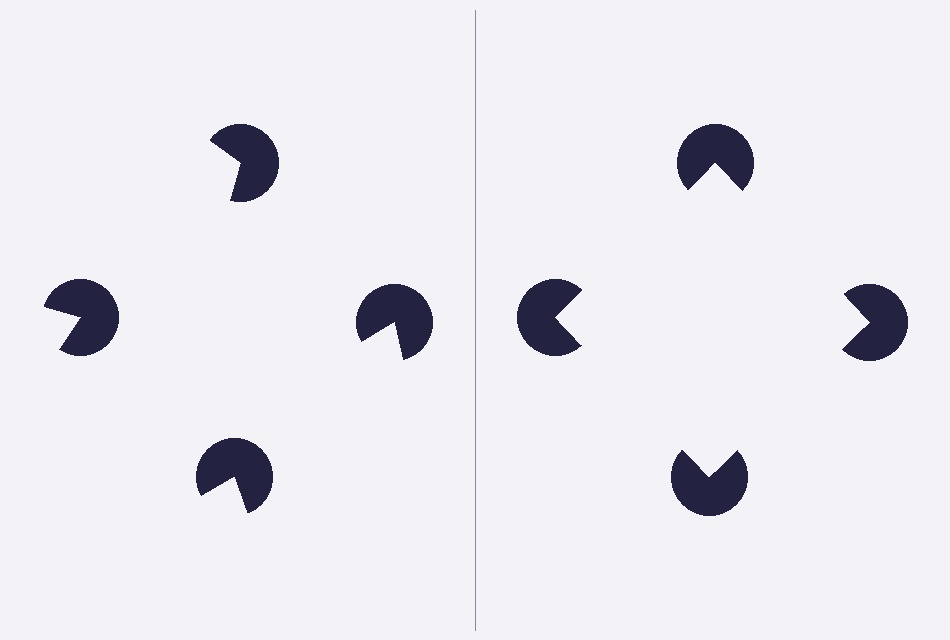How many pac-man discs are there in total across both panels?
8 — 4 on each side.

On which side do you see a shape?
An illusory square appears on the right side. On the left side the wedge cuts are rotated, so no coherent shape forms.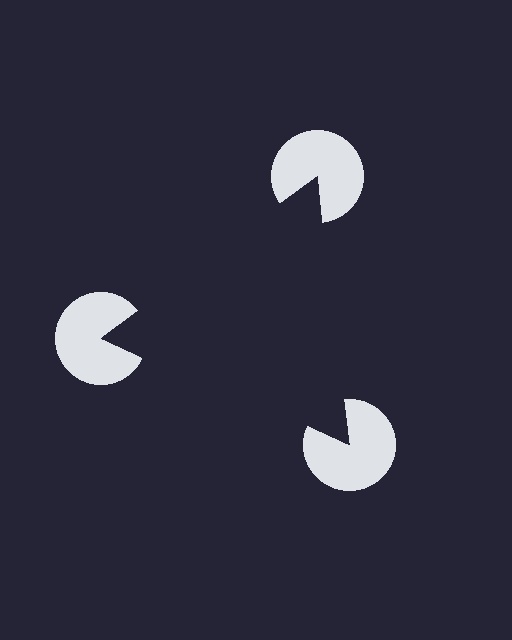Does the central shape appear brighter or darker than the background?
It typically appears slightly darker than the background, even though no actual brightness change is drawn.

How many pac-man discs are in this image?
There are 3 — one at each vertex of the illusory triangle.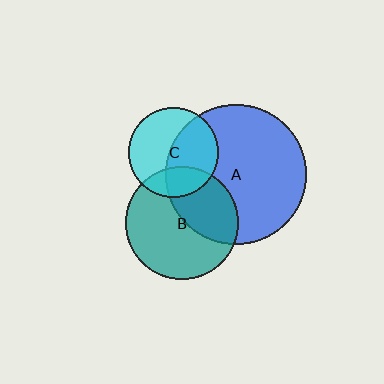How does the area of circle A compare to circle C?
Approximately 2.4 times.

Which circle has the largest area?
Circle A (blue).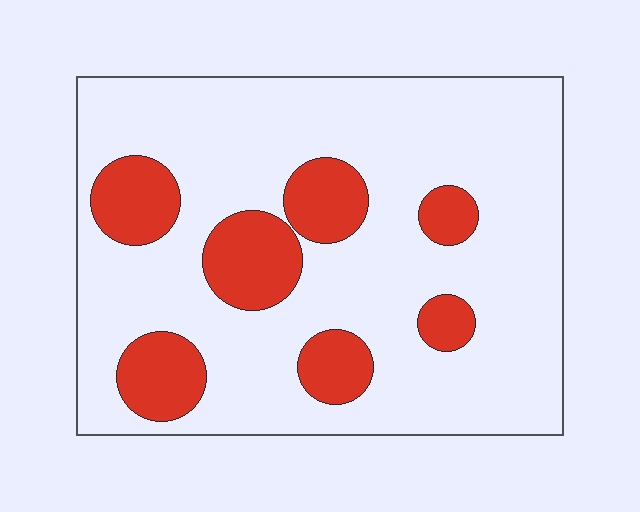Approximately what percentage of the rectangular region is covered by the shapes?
Approximately 20%.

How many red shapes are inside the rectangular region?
7.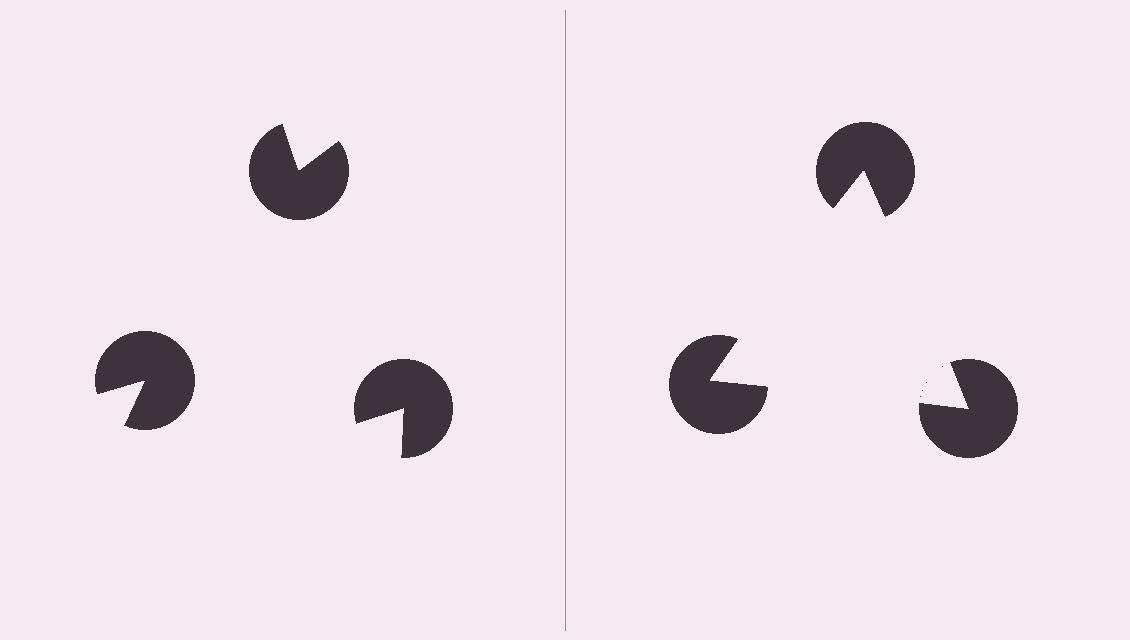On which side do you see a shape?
An illusory triangle appears on the right side. On the left side the wedge cuts are rotated, so no coherent shape forms.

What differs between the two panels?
The pac-man discs are positioned identically on both sides; only the wedge orientations differ. On the right they align to a triangle; on the left they are misaligned.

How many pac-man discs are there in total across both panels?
6 — 3 on each side.